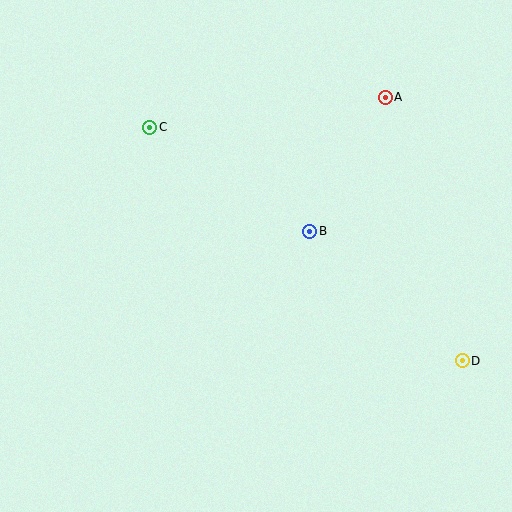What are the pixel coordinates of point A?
Point A is at (385, 97).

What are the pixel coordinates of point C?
Point C is at (149, 127).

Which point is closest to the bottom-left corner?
Point C is closest to the bottom-left corner.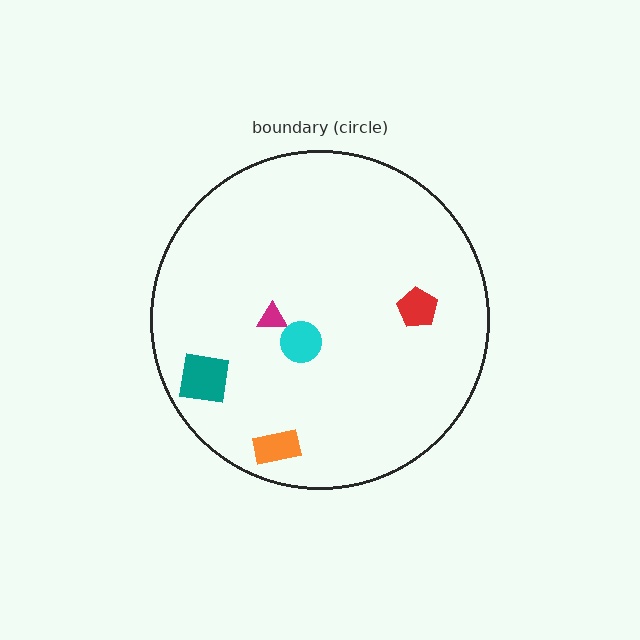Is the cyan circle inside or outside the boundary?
Inside.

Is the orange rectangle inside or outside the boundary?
Inside.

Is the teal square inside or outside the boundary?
Inside.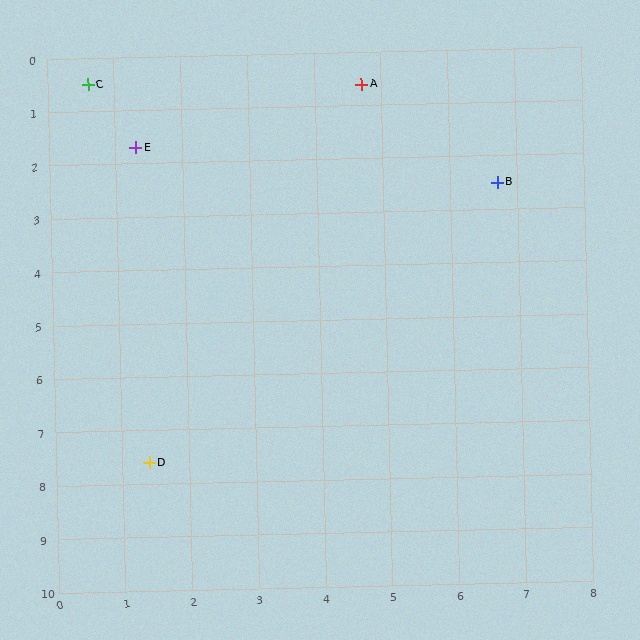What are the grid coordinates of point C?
Point C is at approximately (0.6, 0.5).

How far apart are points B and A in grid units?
Points B and A are about 2.8 grid units apart.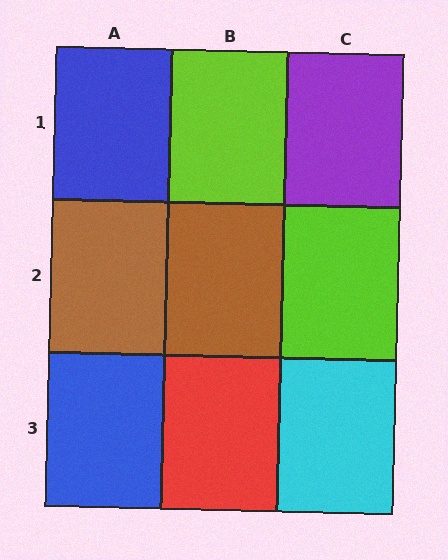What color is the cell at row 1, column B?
Lime.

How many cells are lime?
2 cells are lime.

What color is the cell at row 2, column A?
Brown.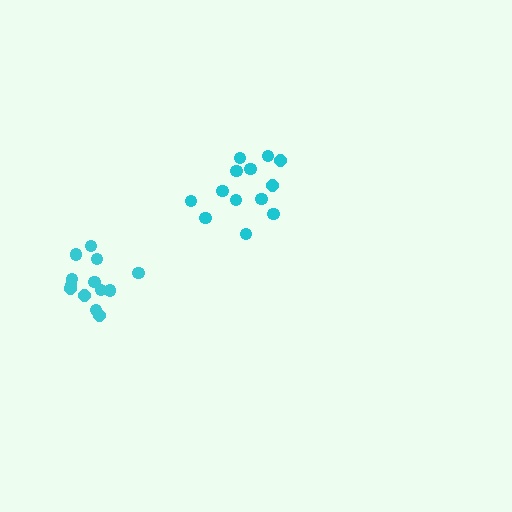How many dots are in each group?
Group 1: 13 dots, Group 2: 13 dots (26 total).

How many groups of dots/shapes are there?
There are 2 groups.